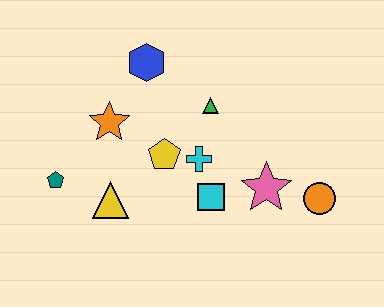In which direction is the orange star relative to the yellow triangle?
The orange star is above the yellow triangle.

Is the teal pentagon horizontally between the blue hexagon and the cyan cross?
No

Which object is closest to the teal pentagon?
The yellow triangle is closest to the teal pentagon.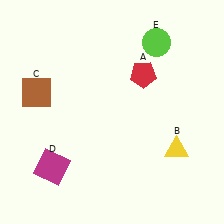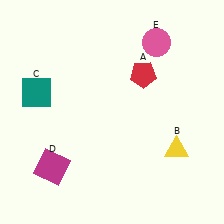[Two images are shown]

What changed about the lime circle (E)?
In Image 1, E is lime. In Image 2, it changed to pink.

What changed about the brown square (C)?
In Image 1, C is brown. In Image 2, it changed to teal.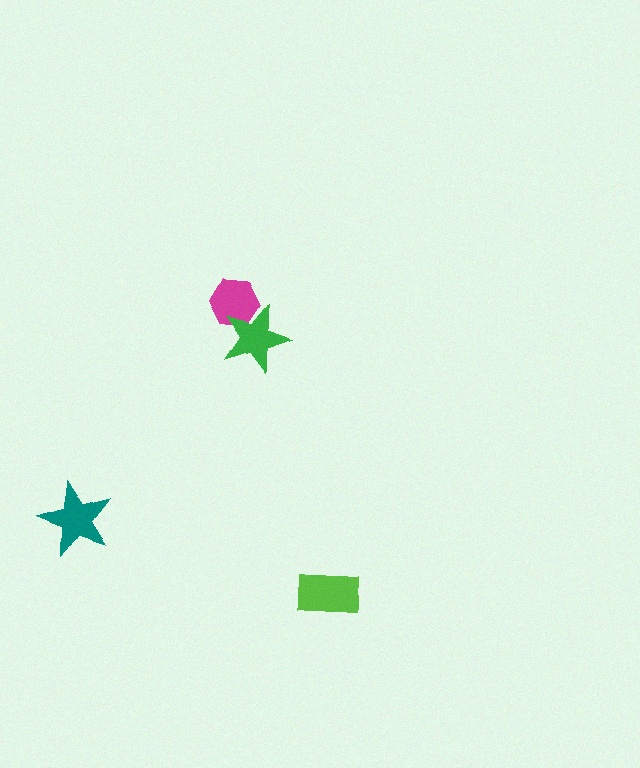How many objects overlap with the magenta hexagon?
1 object overlaps with the magenta hexagon.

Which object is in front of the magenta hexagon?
The green star is in front of the magenta hexagon.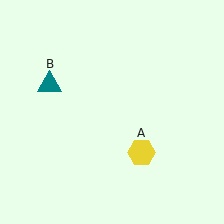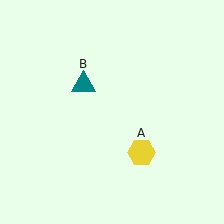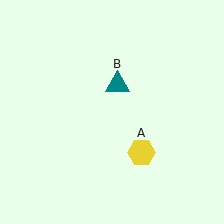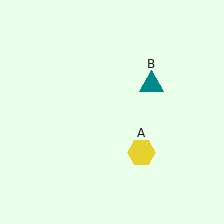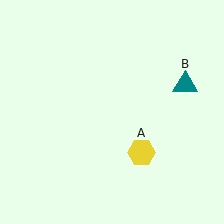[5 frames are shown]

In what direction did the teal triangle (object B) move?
The teal triangle (object B) moved right.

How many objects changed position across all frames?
1 object changed position: teal triangle (object B).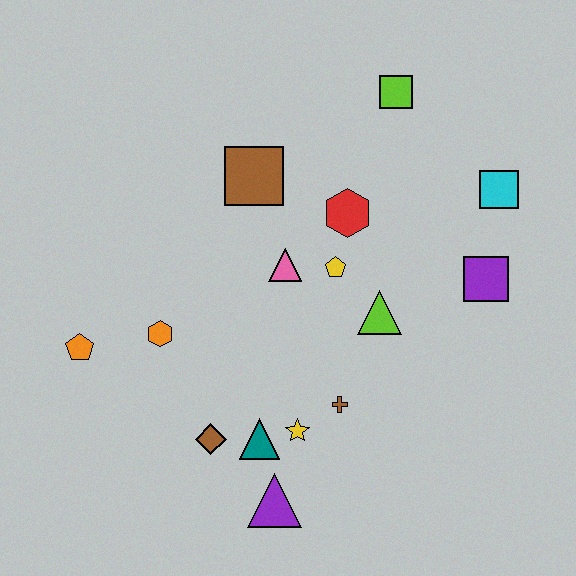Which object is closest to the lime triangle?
The yellow pentagon is closest to the lime triangle.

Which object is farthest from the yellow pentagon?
The orange pentagon is farthest from the yellow pentagon.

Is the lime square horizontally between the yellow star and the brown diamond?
No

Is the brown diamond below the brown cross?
Yes